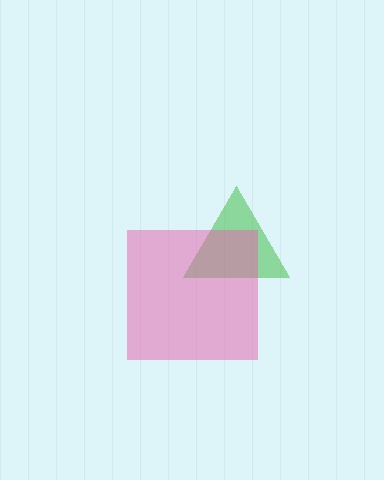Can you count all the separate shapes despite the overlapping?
Yes, there are 2 separate shapes.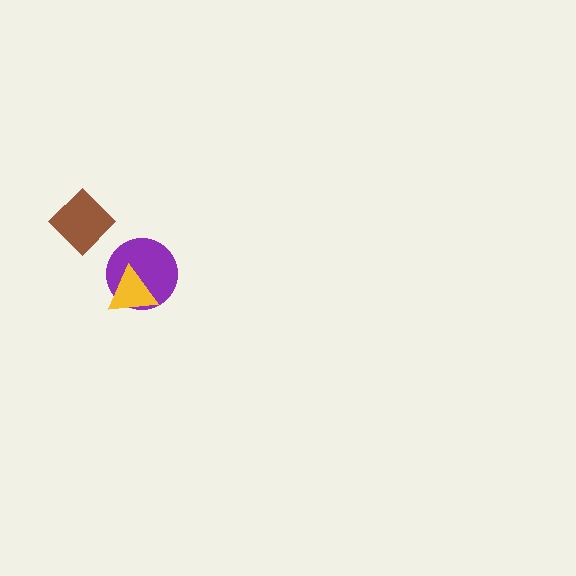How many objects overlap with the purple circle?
1 object overlaps with the purple circle.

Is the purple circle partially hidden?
Yes, it is partially covered by another shape.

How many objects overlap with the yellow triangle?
1 object overlaps with the yellow triangle.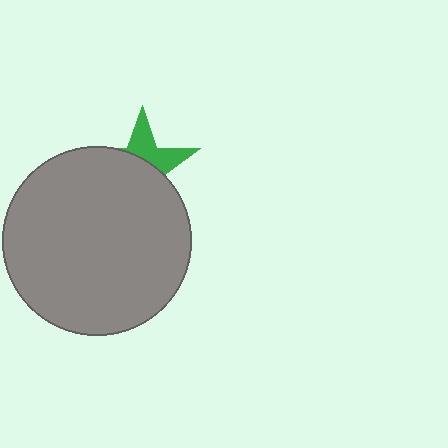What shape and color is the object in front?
The object in front is a gray circle.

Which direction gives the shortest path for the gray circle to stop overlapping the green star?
Moving down gives the shortest separation.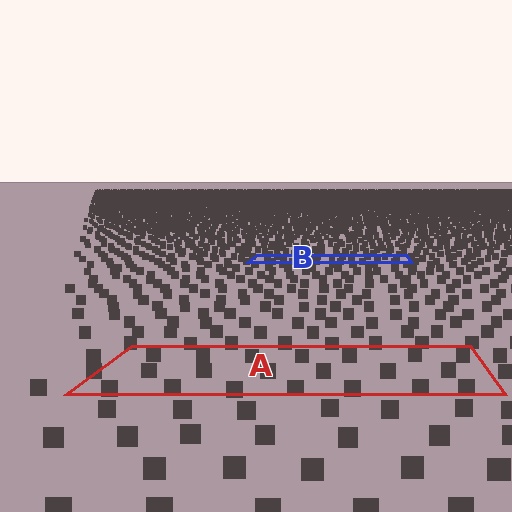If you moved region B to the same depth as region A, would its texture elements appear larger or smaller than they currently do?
They would appear larger. At a closer depth, the same texture elements are projected at a bigger on-screen size.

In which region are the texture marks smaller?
The texture marks are smaller in region B, because it is farther away.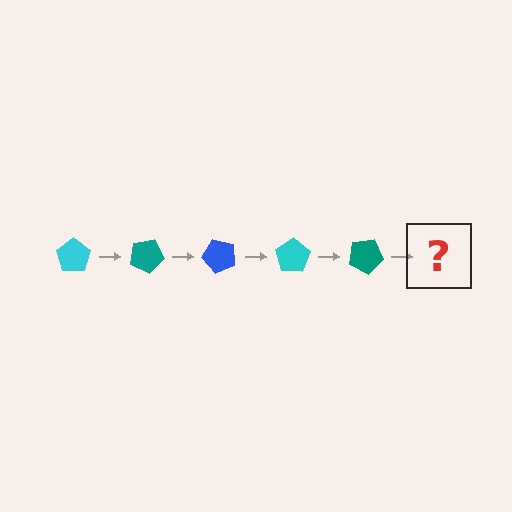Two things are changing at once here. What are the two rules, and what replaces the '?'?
The two rules are that it rotates 25 degrees each step and the color cycles through cyan, teal, and blue. The '?' should be a blue pentagon, rotated 125 degrees from the start.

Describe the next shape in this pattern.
It should be a blue pentagon, rotated 125 degrees from the start.